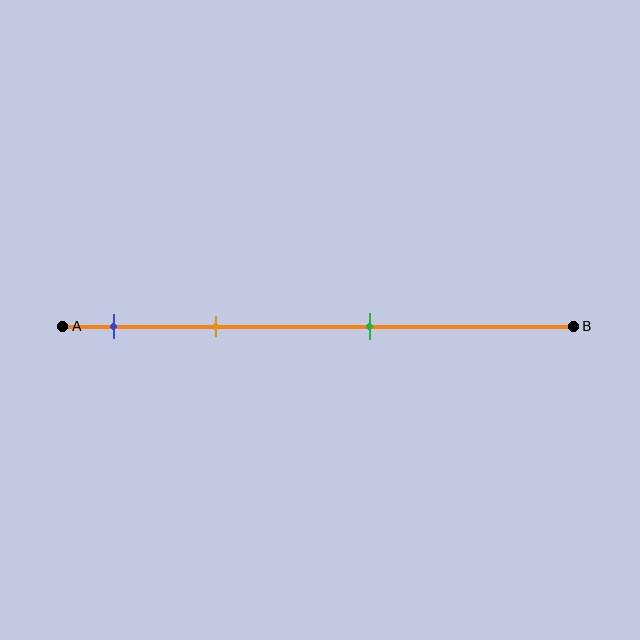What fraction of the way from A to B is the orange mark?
The orange mark is approximately 30% (0.3) of the way from A to B.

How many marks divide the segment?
There are 3 marks dividing the segment.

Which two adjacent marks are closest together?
The blue and orange marks are the closest adjacent pair.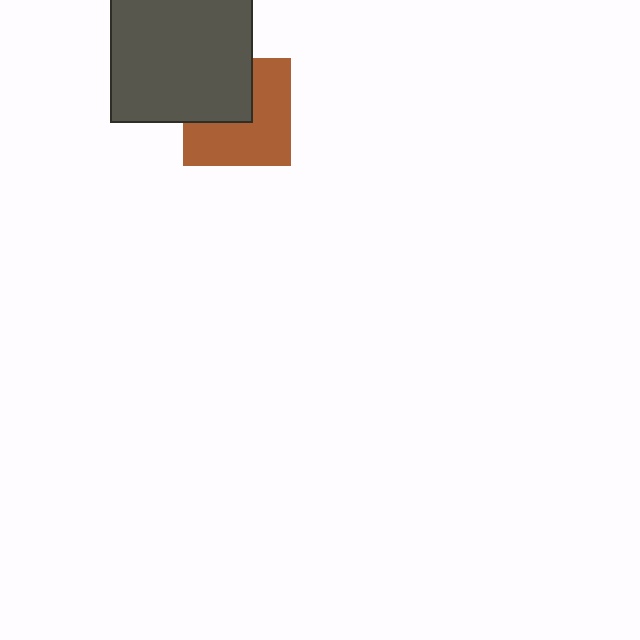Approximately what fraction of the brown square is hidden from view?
Roughly 40% of the brown square is hidden behind the dark gray square.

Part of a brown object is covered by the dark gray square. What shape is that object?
It is a square.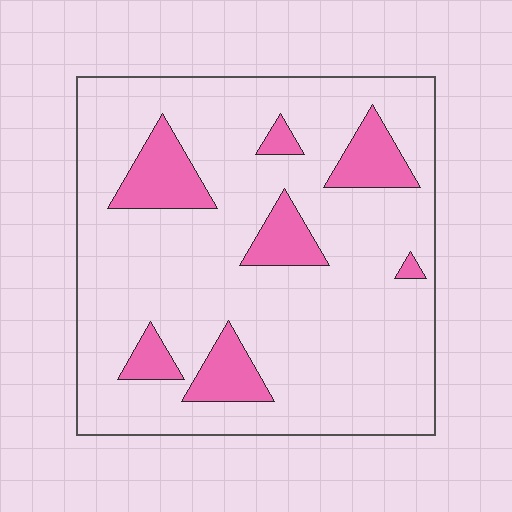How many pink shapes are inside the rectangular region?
7.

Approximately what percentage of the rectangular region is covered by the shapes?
Approximately 15%.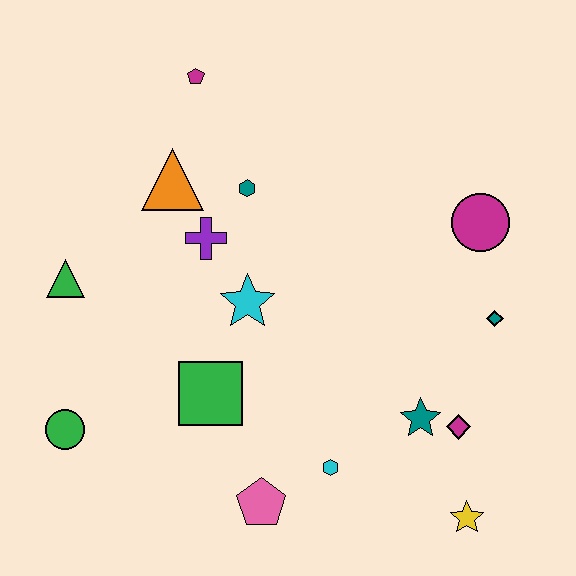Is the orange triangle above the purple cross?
Yes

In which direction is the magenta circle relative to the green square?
The magenta circle is to the right of the green square.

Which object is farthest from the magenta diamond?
The magenta pentagon is farthest from the magenta diamond.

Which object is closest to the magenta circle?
The teal diamond is closest to the magenta circle.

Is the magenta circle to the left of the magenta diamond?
No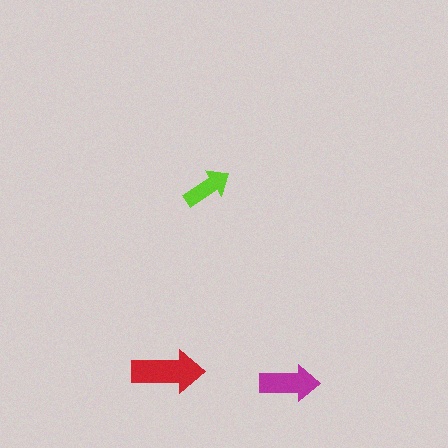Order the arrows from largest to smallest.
the red one, the magenta one, the lime one.